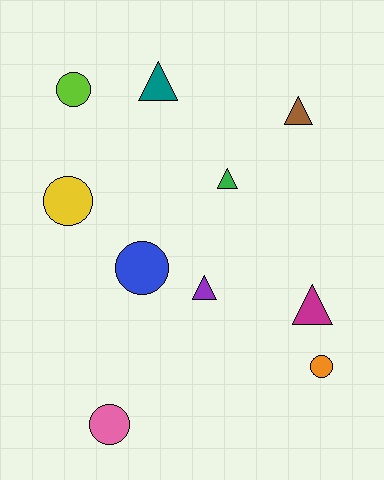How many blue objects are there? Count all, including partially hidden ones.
There is 1 blue object.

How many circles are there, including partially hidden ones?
There are 5 circles.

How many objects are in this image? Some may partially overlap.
There are 10 objects.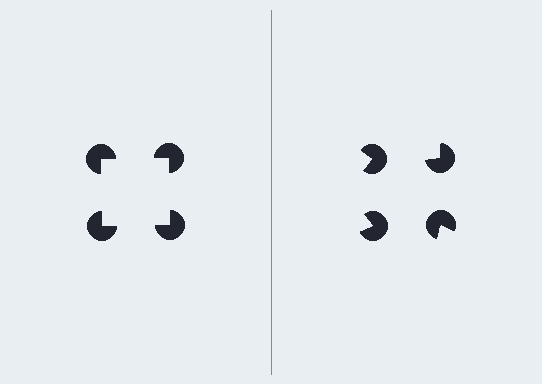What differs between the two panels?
The pac-man discs are positioned identically on both sides; only the wedge orientations differ. On the left they align to a square; on the right they are misaligned.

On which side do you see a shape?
An illusory square appears on the left side. On the right side the wedge cuts are rotated, so no coherent shape forms.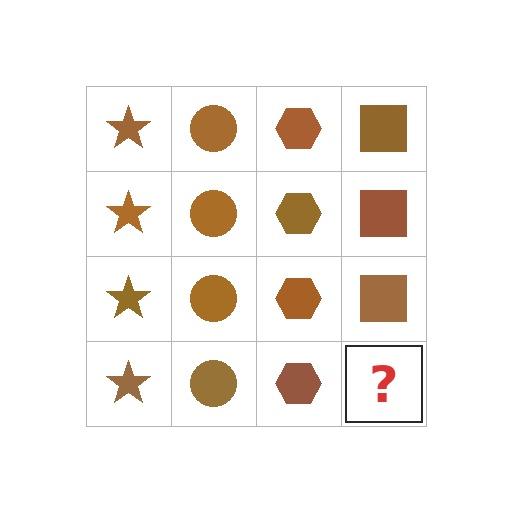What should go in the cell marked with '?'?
The missing cell should contain a brown square.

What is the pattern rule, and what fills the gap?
The rule is that each column has a consistent shape. The gap should be filled with a brown square.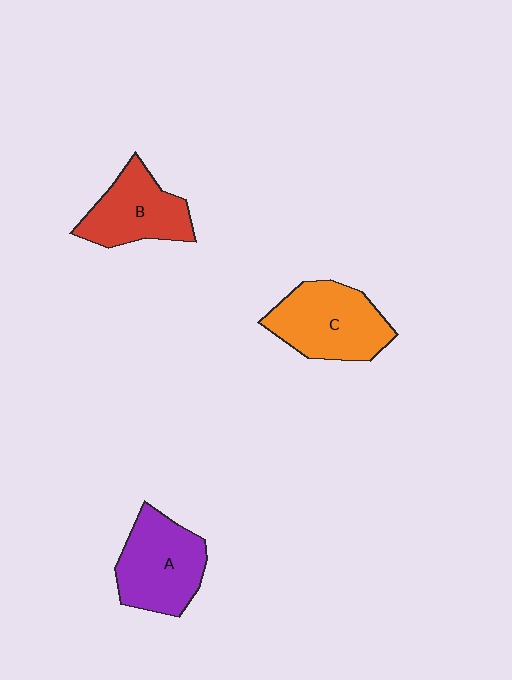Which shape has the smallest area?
Shape B (red).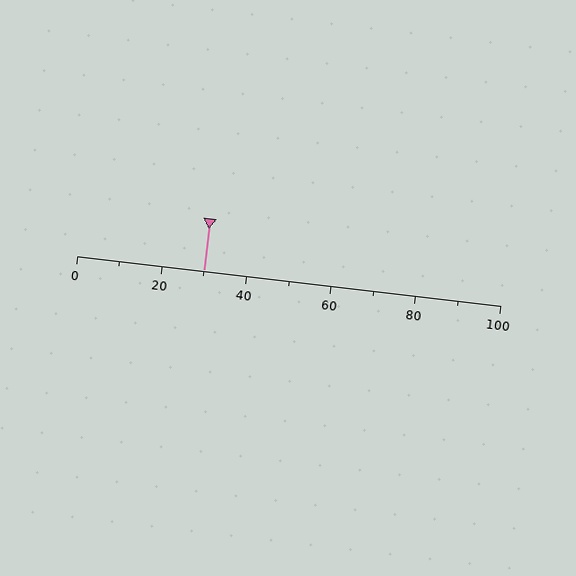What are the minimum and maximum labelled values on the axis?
The axis runs from 0 to 100.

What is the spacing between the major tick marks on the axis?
The major ticks are spaced 20 apart.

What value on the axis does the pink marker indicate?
The marker indicates approximately 30.